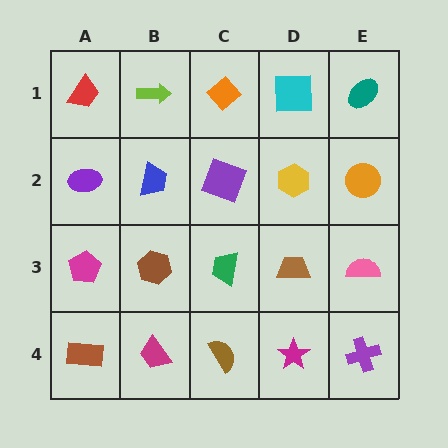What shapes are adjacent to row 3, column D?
A yellow hexagon (row 2, column D), a magenta star (row 4, column D), a green trapezoid (row 3, column C), a pink semicircle (row 3, column E).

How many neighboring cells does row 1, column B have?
3.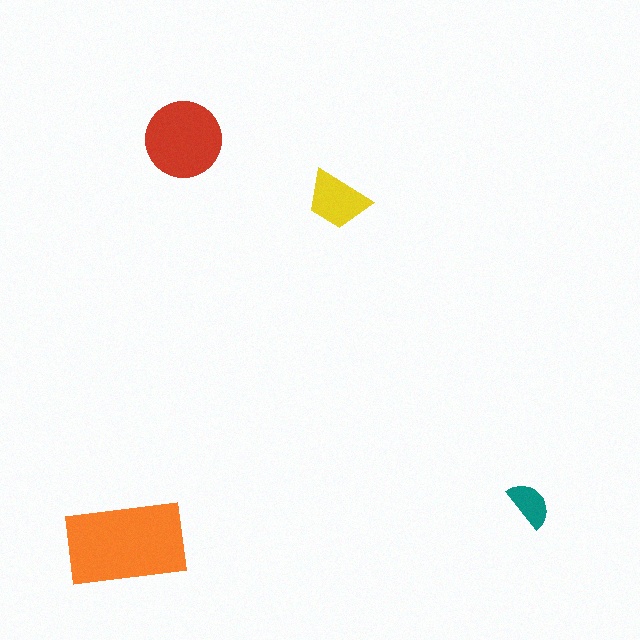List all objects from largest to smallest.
The orange rectangle, the red circle, the yellow trapezoid, the teal semicircle.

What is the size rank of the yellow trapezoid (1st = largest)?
3rd.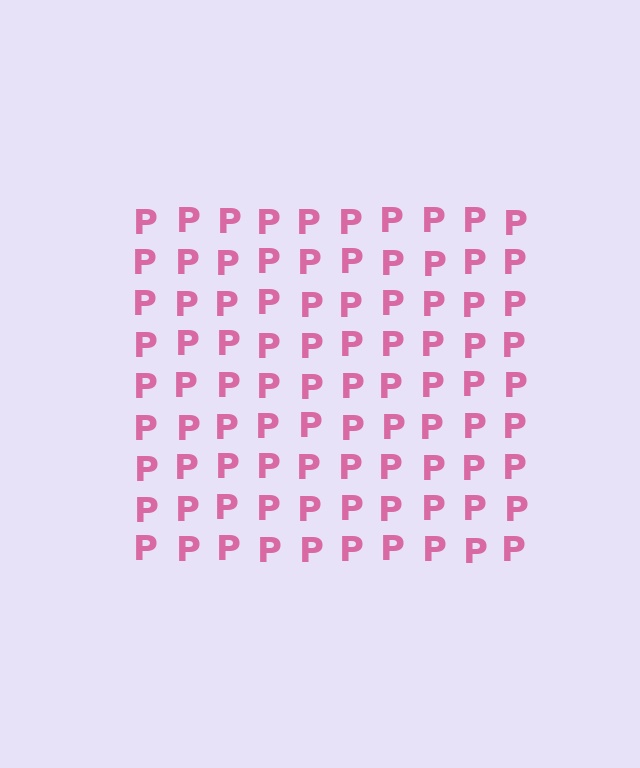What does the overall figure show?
The overall figure shows a square.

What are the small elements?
The small elements are letter P's.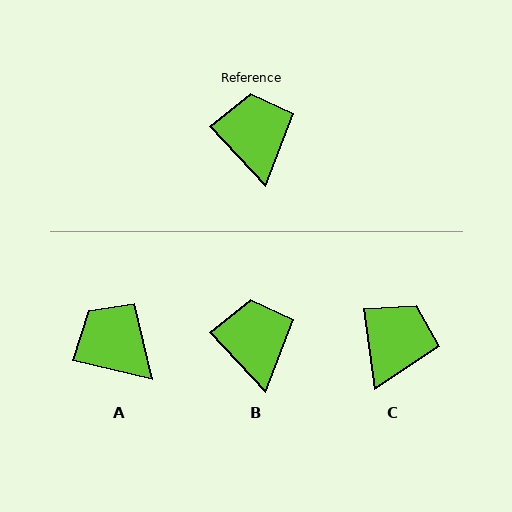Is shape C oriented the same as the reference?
No, it is off by about 35 degrees.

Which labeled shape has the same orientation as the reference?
B.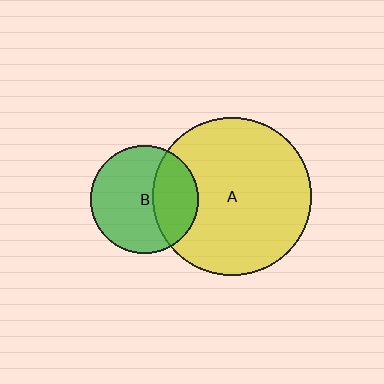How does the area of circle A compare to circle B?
Approximately 2.2 times.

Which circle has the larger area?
Circle A (yellow).